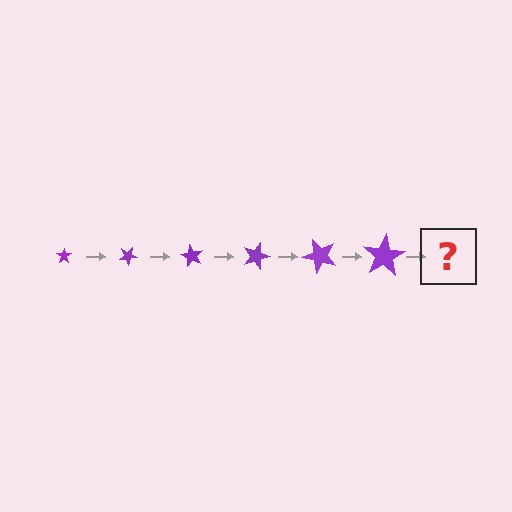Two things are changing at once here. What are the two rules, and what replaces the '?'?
The two rules are that the star grows larger each step and it rotates 30 degrees each step. The '?' should be a star, larger than the previous one and rotated 180 degrees from the start.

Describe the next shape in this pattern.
It should be a star, larger than the previous one and rotated 180 degrees from the start.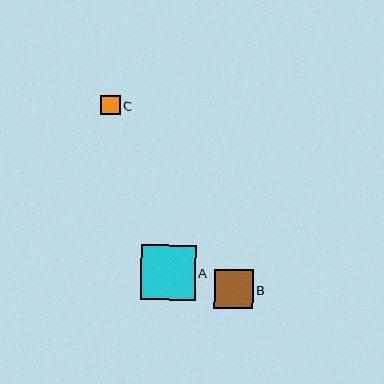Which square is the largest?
Square A is the largest with a size of approximately 55 pixels.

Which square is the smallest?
Square C is the smallest with a size of approximately 19 pixels.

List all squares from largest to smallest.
From largest to smallest: A, B, C.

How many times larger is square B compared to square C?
Square B is approximately 2.0 times the size of square C.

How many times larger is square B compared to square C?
Square B is approximately 2.0 times the size of square C.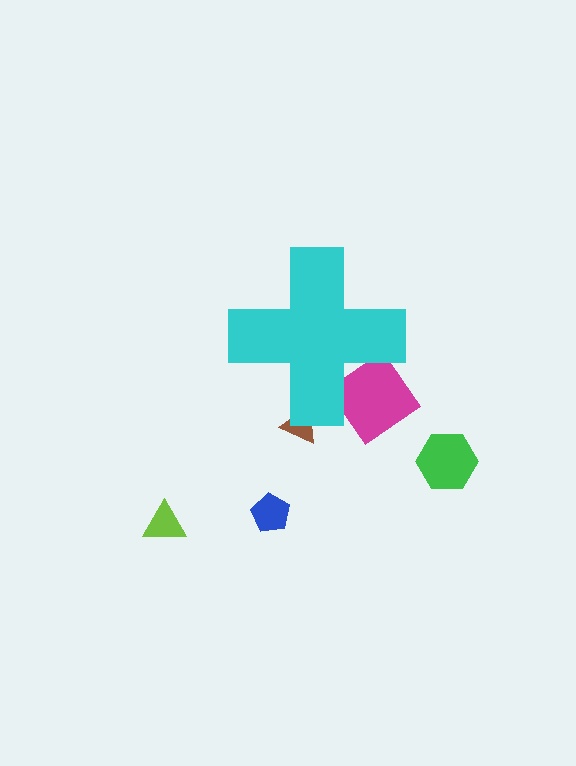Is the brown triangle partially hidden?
Yes, the brown triangle is partially hidden behind the cyan cross.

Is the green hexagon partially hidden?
No, the green hexagon is fully visible.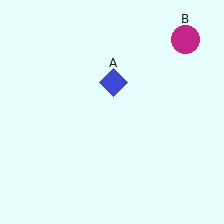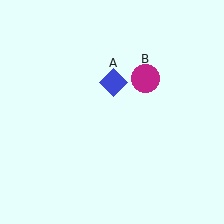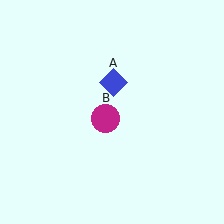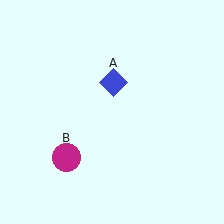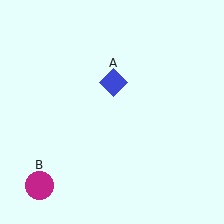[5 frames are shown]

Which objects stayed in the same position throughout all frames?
Blue diamond (object A) remained stationary.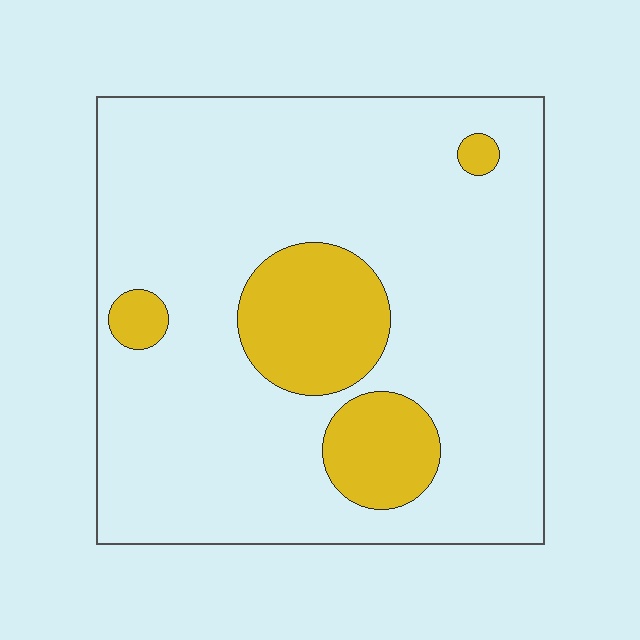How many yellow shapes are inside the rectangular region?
4.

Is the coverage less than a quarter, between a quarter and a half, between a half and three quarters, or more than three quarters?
Less than a quarter.